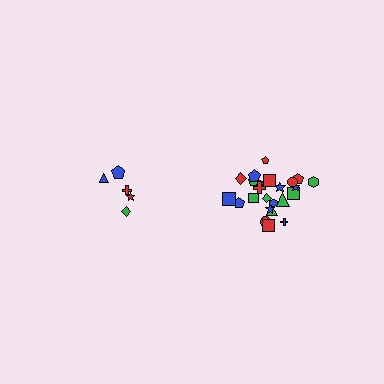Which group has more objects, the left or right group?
The right group.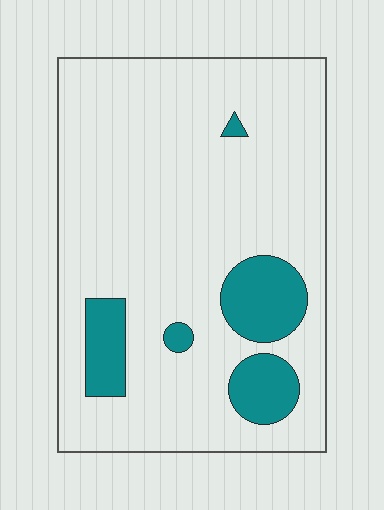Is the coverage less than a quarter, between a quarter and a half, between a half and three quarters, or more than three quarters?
Less than a quarter.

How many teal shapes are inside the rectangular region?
5.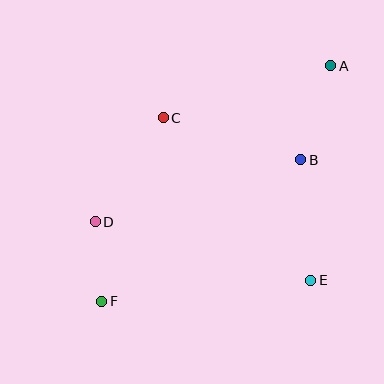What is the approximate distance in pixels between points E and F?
The distance between E and F is approximately 210 pixels.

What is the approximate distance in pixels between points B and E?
The distance between B and E is approximately 121 pixels.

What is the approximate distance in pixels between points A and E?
The distance between A and E is approximately 216 pixels.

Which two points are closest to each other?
Points D and F are closest to each other.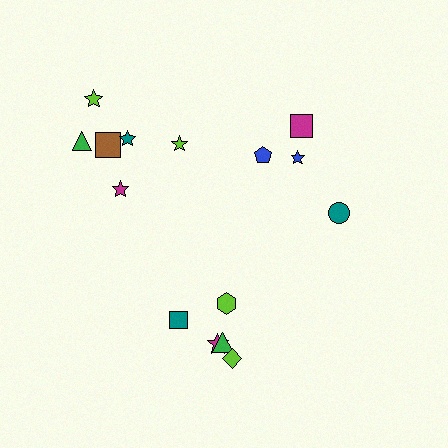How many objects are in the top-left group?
There are 6 objects.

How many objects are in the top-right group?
There are 4 objects.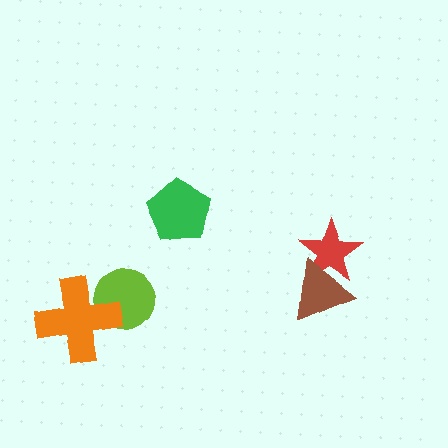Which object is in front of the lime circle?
The orange cross is in front of the lime circle.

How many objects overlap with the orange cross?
1 object overlaps with the orange cross.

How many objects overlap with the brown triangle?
1 object overlaps with the brown triangle.